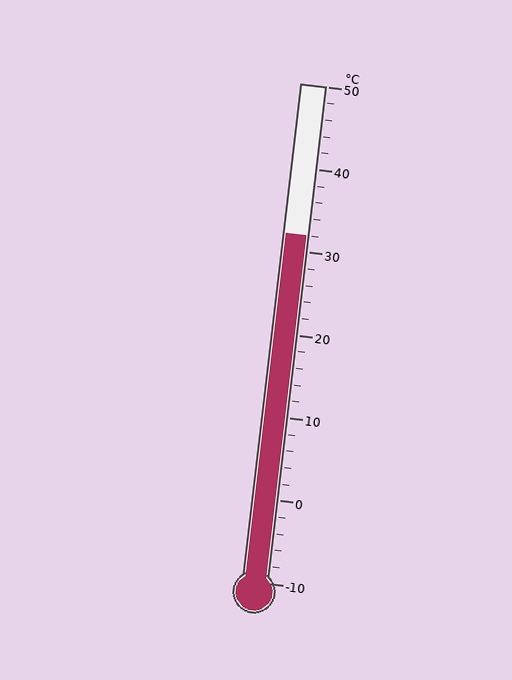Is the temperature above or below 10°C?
The temperature is above 10°C.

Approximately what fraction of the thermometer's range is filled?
The thermometer is filled to approximately 70% of its range.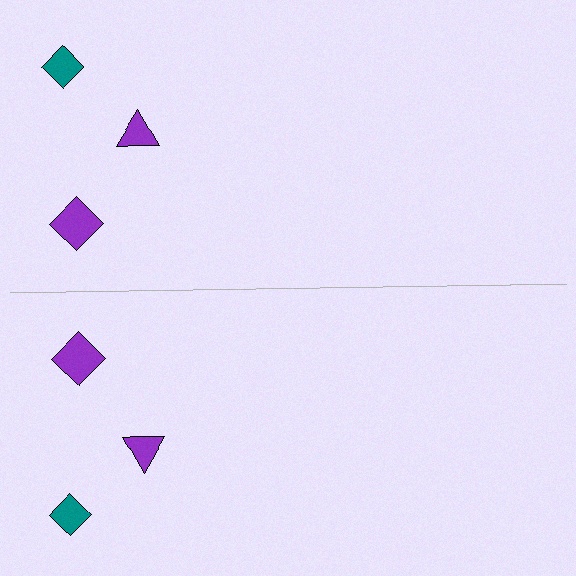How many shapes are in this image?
There are 6 shapes in this image.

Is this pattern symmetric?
Yes, this pattern has bilateral (reflection) symmetry.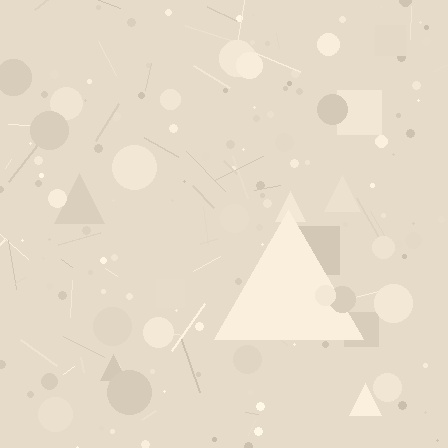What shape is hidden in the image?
A triangle is hidden in the image.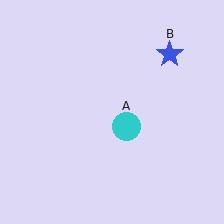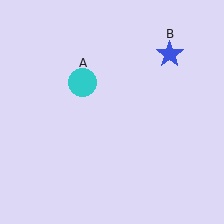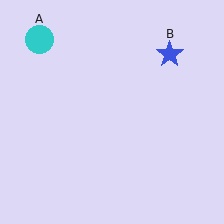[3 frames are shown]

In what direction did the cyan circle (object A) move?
The cyan circle (object A) moved up and to the left.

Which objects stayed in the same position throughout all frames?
Blue star (object B) remained stationary.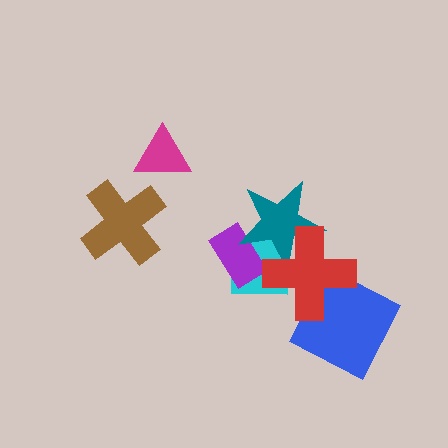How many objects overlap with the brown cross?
0 objects overlap with the brown cross.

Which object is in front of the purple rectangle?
The teal star is in front of the purple rectangle.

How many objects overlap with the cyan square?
3 objects overlap with the cyan square.